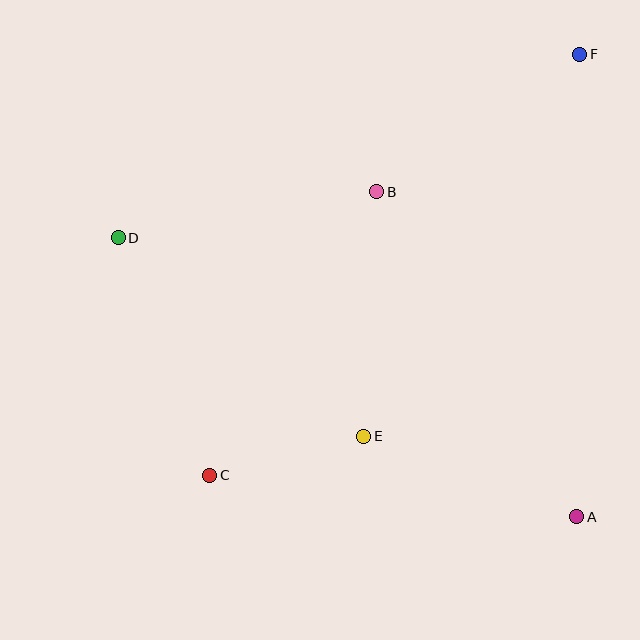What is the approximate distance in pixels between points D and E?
The distance between D and E is approximately 316 pixels.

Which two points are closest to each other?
Points C and E are closest to each other.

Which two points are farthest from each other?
Points C and F are farthest from each other.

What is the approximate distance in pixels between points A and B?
The distance between A and B is approximately 382 pixels.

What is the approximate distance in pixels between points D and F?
The distance between D and F is approximately 497 pixels.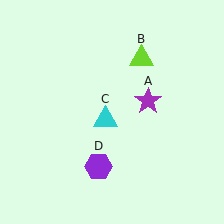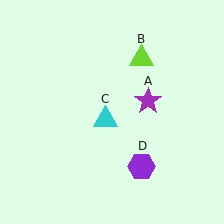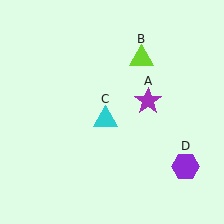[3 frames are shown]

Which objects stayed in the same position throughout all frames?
Purple star (object A) and lime triangle (object B) and cyan triangle (object C) remained stationary.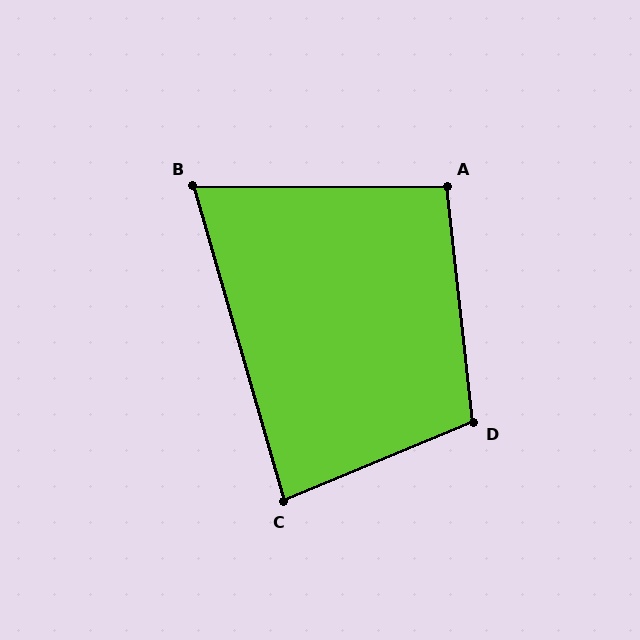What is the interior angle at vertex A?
Approximately 96 degrees (obtuse).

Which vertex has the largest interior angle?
D, at approximately 106 degrees.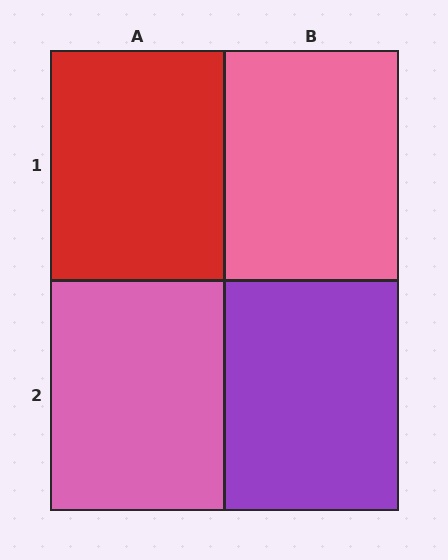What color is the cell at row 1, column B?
Pink.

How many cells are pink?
2 cells are pink.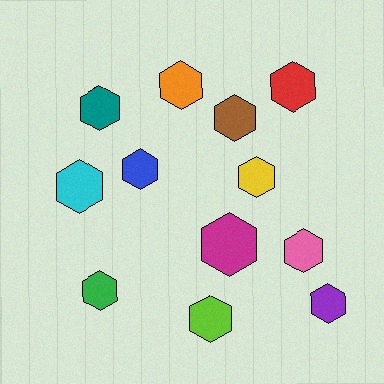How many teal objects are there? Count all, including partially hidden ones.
There is 1 teal object.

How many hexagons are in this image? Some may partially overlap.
There are 12 hexagons.